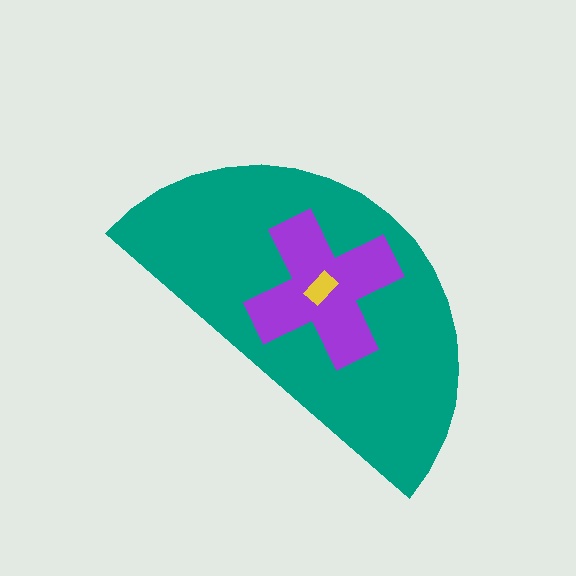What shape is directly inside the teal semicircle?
The purple cross.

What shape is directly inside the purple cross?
The yellow rectangle.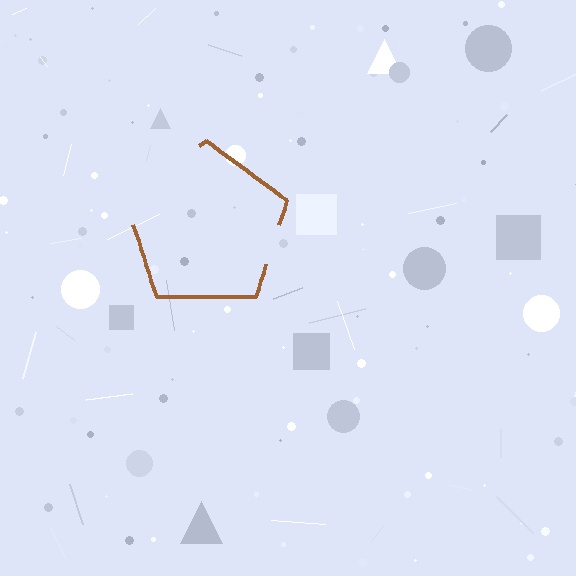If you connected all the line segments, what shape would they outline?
They would outline a pentagon.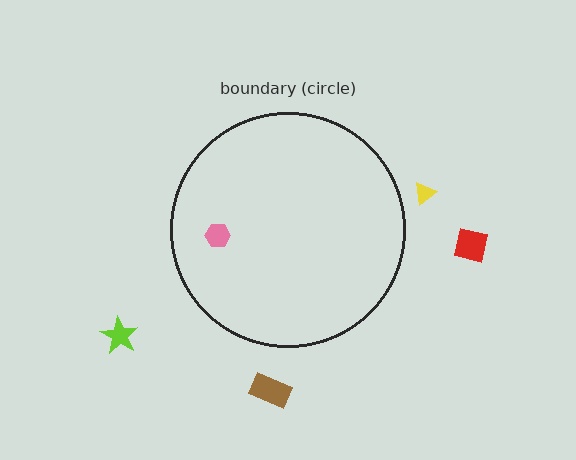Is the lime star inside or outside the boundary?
Outside.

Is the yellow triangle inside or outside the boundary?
Outside.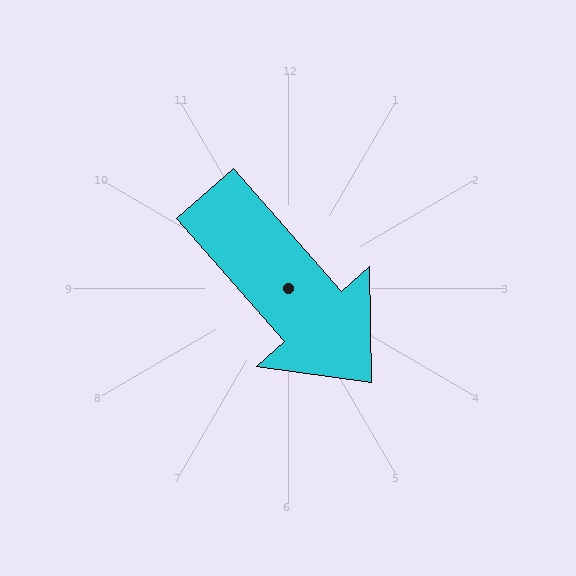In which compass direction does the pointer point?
Southeast.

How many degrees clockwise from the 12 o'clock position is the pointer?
Approximately 139 degrees.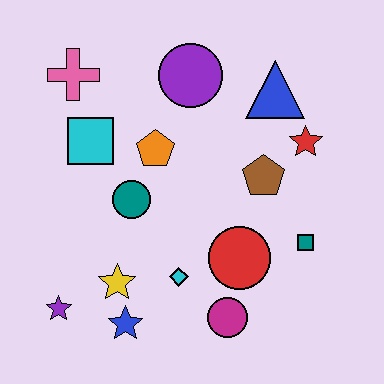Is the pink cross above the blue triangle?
Yes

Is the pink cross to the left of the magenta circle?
Yes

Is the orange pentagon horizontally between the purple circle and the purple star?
Yes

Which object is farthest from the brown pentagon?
The purple star is farthest from the brown pentagon.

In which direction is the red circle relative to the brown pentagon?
The red circle is below the brown pentagon.